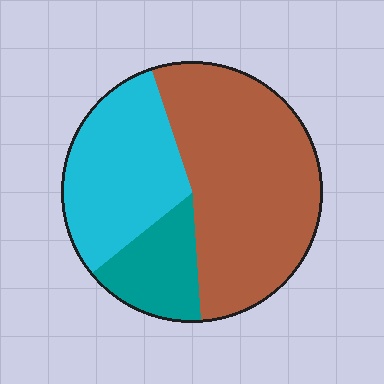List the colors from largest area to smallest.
From largest to smallest: brown, cyan, teal.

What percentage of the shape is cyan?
Cyan covers roughly 30% of the shape.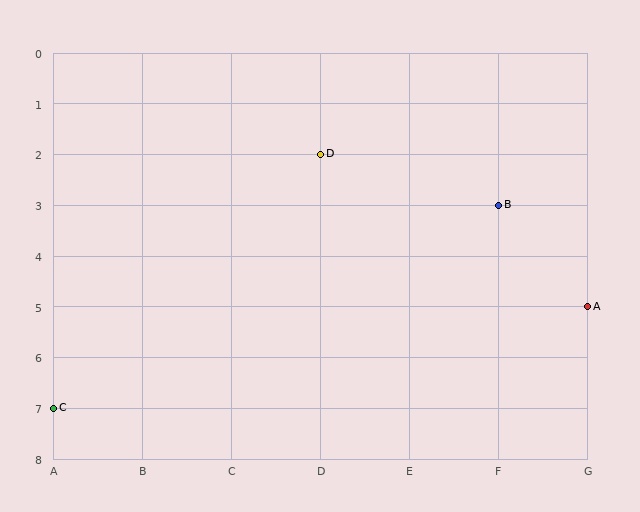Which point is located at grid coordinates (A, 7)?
Point C is at (A, 7).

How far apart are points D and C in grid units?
Points D and C are 3 columns and 5 rows apart (about 5.8 grid units diagonally).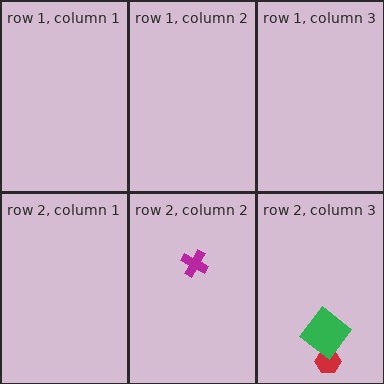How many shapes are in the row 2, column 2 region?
1.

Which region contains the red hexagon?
The row 2, column 3 region.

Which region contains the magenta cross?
The row 2, column 2 region.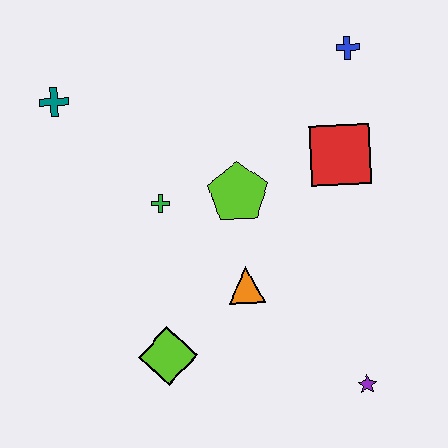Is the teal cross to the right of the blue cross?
No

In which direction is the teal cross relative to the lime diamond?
The teal cross is above the lime diamond.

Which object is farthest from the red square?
The teal cross is farthest from the red square.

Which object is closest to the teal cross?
The green cross is closest to the teal cross.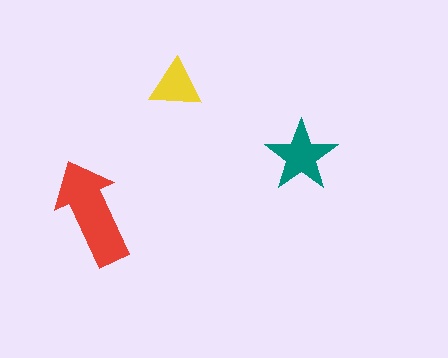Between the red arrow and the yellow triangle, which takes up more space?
The red arrow.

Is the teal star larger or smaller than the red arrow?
Smaller.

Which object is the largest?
The red arrow.